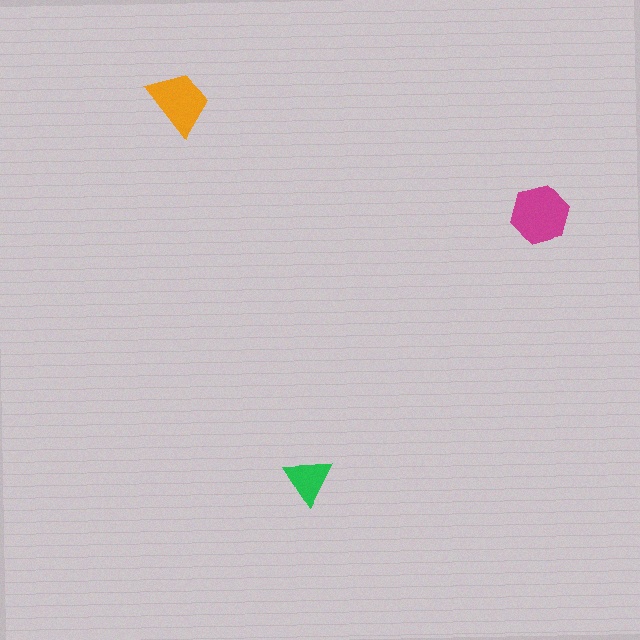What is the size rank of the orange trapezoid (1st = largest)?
2nd.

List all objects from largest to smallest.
The magenta hexagon, the orange trapezoid, the green triangle.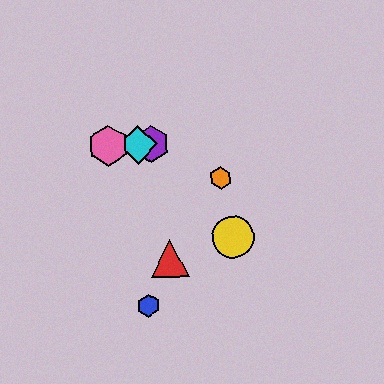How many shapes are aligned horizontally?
4 shapes (the green diamond, the purple hexagon, the cyan diamond, the pink hexagon) are aligned horizontally.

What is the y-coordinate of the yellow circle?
The yellow circle is at y≈237.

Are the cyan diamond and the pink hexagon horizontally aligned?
Yes, both are at y≈145.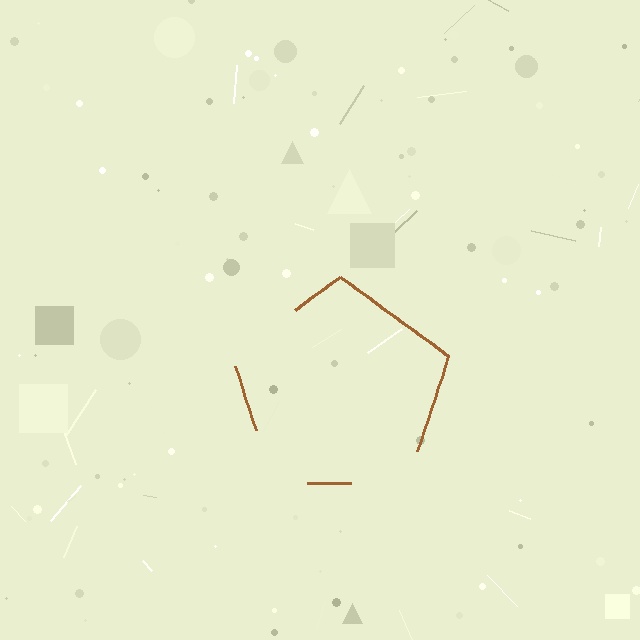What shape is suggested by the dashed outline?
The dashed outline suggests a pentagon.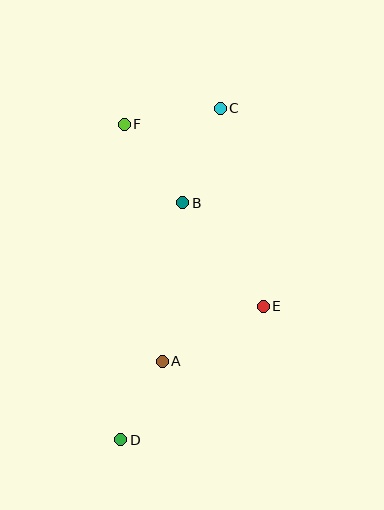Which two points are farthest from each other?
Points C and D are farthest from each other.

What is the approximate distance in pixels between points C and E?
The distance between C and E is approximately 203 pixels.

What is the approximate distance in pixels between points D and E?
The distance between D and E is approximately 195 pixels.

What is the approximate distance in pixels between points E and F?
The distance between E and F is approximately 229 pixels.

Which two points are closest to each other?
Points A and D are closest to each other.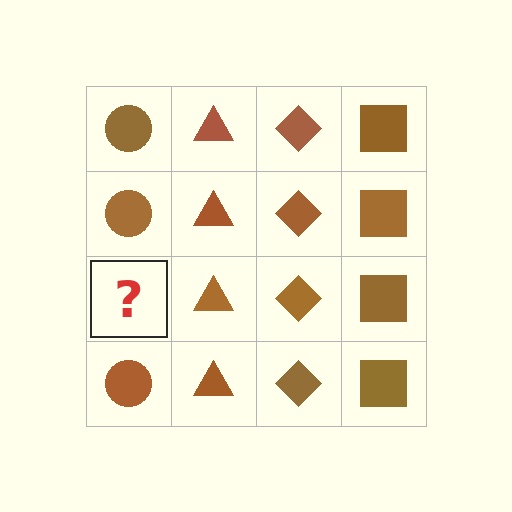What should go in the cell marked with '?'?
The missing cell should contain a brown circle.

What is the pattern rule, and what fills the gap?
The rule is that each column has a consistent shape. The gap should be filled with a brown circle.